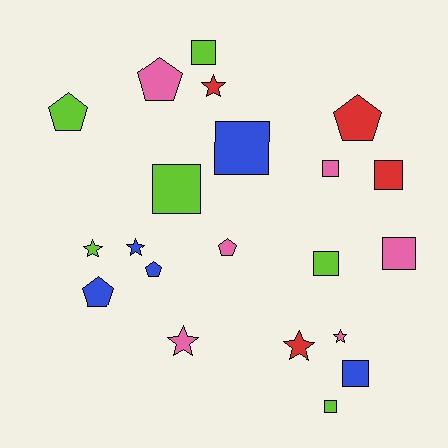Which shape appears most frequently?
Square, with 9 objects.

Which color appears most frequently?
Pink, with 6 objects.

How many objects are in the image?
There are 21 objects.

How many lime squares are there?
There are 4 lime squares.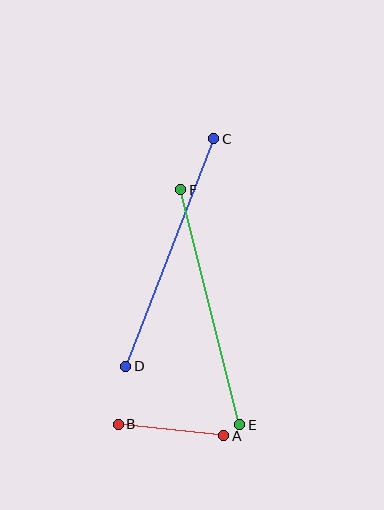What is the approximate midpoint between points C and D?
The midpoint is at approximately (170, 252) pixels.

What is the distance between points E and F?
The distance is approximately 242 pixels.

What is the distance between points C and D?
The distance is approximately 244 pixels.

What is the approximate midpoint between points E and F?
The midpoint is at approximately (210, 307) pixels.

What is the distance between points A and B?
The distance is approximately 107 pixels.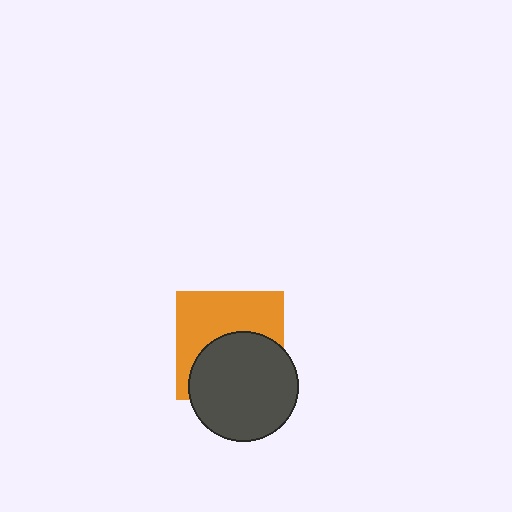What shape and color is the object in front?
The object in front is a dark gray circle.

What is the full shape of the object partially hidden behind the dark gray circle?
The partially hidden object is an orange square.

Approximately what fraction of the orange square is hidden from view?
Roughly 48% of the orange square is hidden behind the dark gray circle.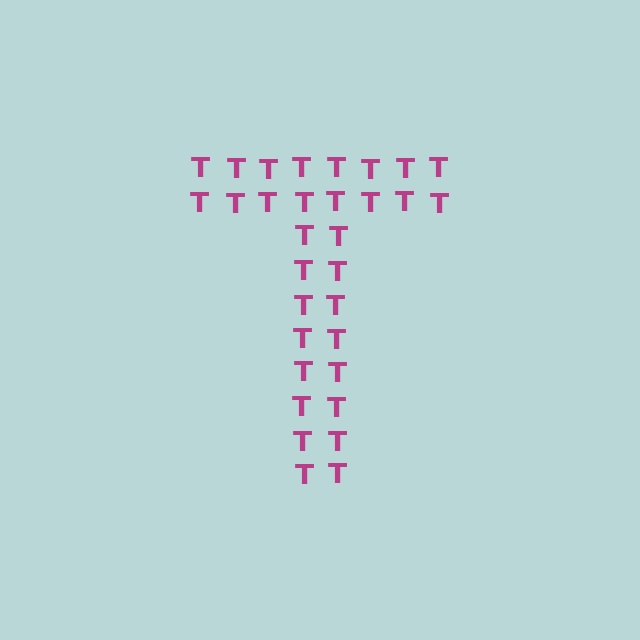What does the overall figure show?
The overall figure shows the letter T.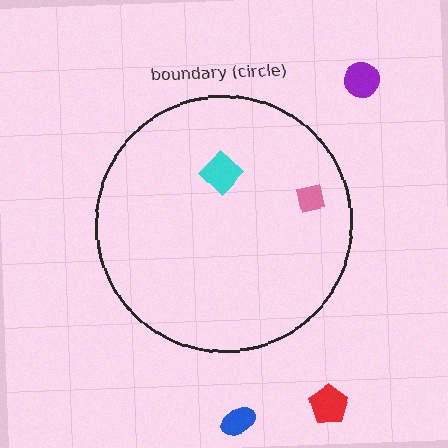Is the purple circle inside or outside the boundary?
Outside.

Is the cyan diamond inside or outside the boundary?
Inside.